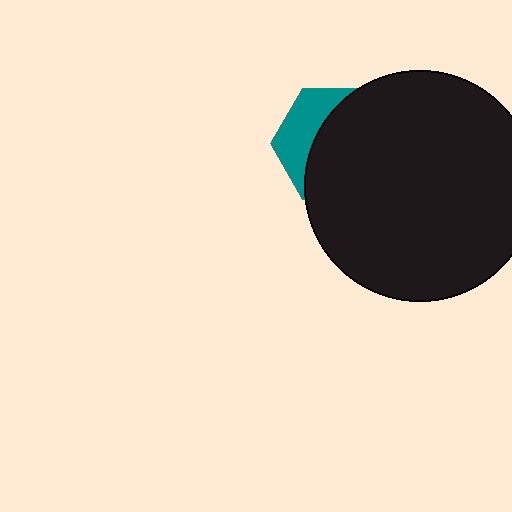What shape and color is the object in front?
The object in front is a black circle.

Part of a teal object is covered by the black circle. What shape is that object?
It is a hexagon.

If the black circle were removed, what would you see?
You would see the complete teal hexagon.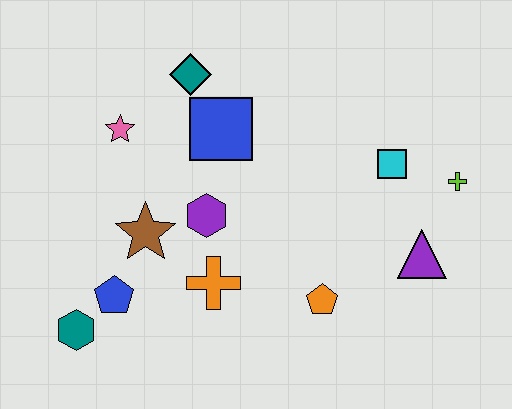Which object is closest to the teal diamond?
The blue square is closest to the teal diamond.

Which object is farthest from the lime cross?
The teal hexagon is farthest from the lime cross.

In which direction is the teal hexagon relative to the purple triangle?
The teal hexagon is to the left of the purple triangle.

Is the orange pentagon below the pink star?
Yes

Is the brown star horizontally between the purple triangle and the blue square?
No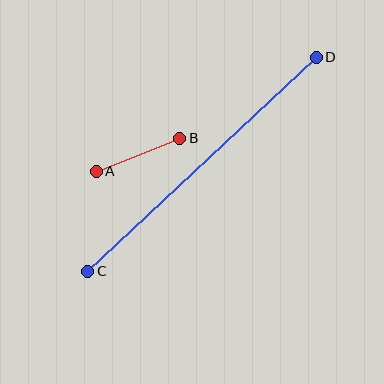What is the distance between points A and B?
The distance is approximately 89 pixels.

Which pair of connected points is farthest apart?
Points C and D are farthest apart.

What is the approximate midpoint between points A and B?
The midpoint is at approximately (138, 155) pixels.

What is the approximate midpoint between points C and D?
The midpoint is at approximately (202, 164) pixels.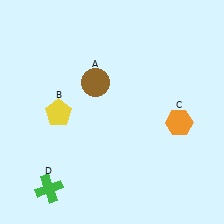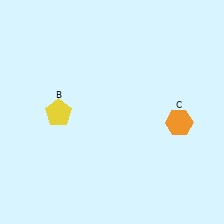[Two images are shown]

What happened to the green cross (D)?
The green cross (D) was removed in Image 2. It was in the bottom-left area of Image 1.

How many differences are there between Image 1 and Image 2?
There are 2 differences between the two images.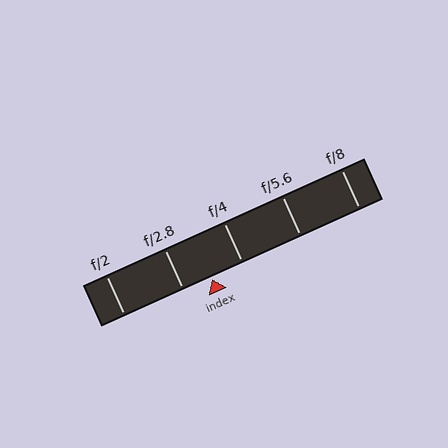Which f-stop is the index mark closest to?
The index mark is closest to f/2.8.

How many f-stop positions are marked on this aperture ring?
There are 5 f-stop positions marked.